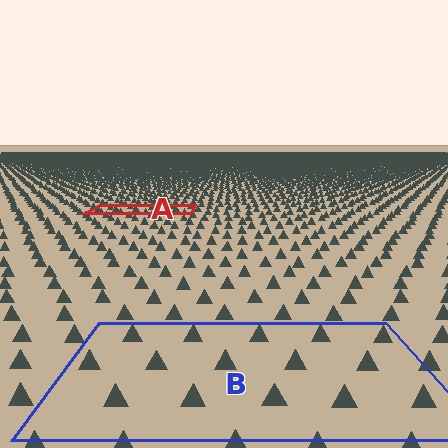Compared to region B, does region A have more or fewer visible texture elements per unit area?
Region A has more texture elements per unit area — they are packed more densely because it is farther away.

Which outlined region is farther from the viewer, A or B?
Region A is farther from the viewer — the texture elements inside it appear smaller and more densely packed.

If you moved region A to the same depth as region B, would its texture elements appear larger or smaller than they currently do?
They would appear larger. At a closer depth, the same texture elements are projected at a bigger on-screen size.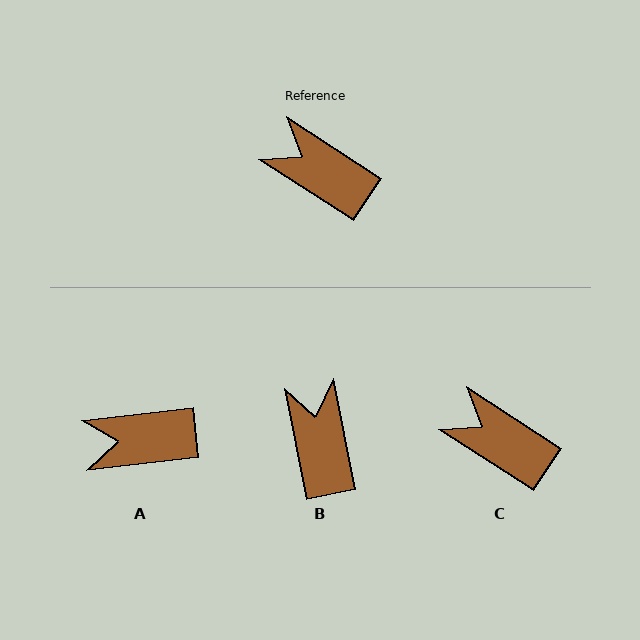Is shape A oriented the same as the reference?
No, it is off by about 40 degrees.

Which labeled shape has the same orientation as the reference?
C.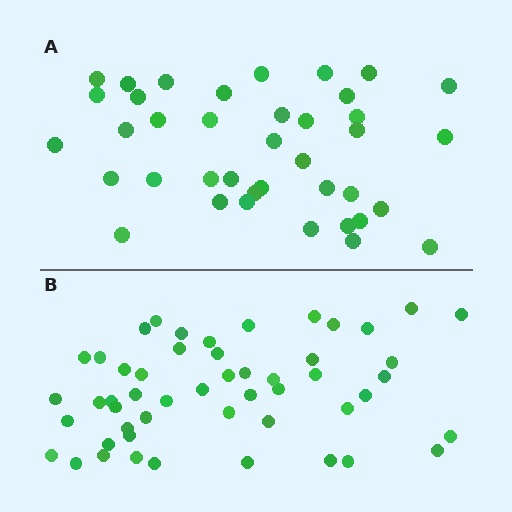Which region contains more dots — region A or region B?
Region B (the bottom region) has more dots.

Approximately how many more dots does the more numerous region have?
Region B has roughly 12 or so more dots than region A.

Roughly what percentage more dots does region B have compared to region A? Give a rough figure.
About 30% more.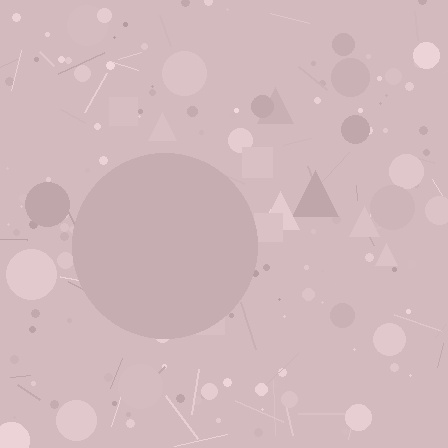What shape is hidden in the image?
A circle is hidden in the image.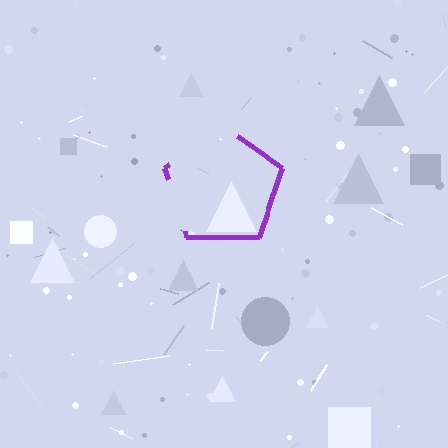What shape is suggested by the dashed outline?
The dashed outline suggests a pentagon.